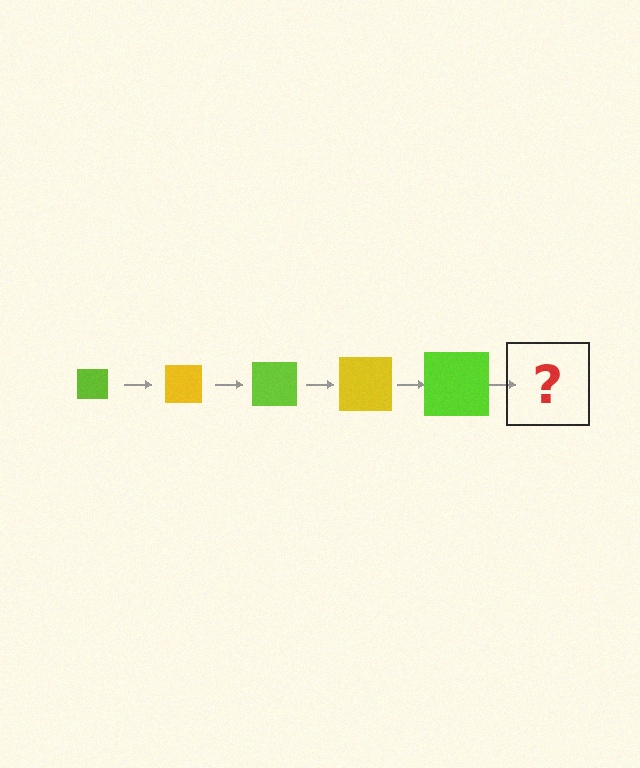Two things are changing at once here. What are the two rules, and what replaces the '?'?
The two rules are that the square grows larger each step and the color cycles through lime and yellow. The '?' should be a yellow square, larger than the previous one.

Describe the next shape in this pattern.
It should be a yellow square, larger than the previous one.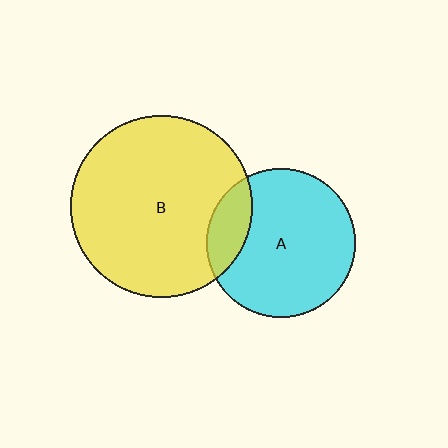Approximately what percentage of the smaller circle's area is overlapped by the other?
Approximately 15%.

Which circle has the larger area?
Circle B (yellow).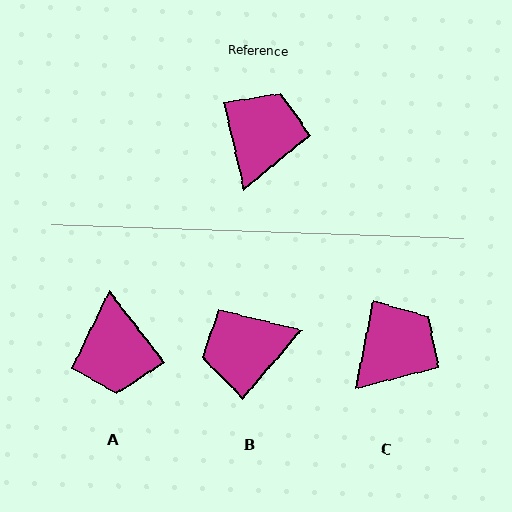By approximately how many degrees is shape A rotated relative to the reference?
Approximately 155 degrees clockwise.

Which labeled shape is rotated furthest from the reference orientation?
A, about 155 degrees away.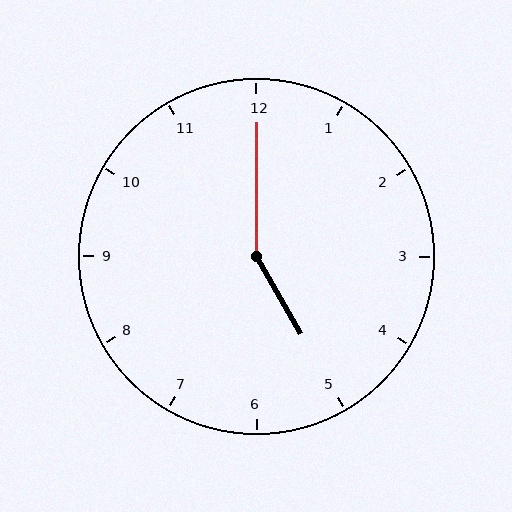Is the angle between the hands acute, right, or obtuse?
It is obtuse.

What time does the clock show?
5:00.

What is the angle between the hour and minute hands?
Approximately 150 degrees.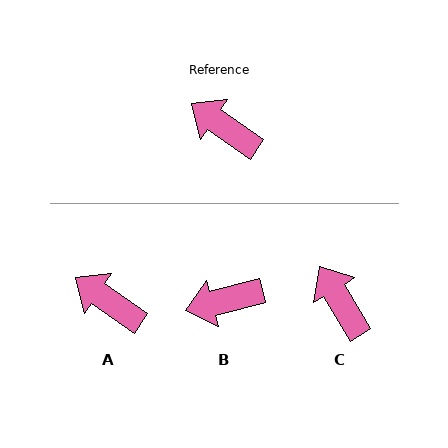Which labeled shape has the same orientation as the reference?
A.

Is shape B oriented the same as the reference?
No, it is off by about 49 degrees.